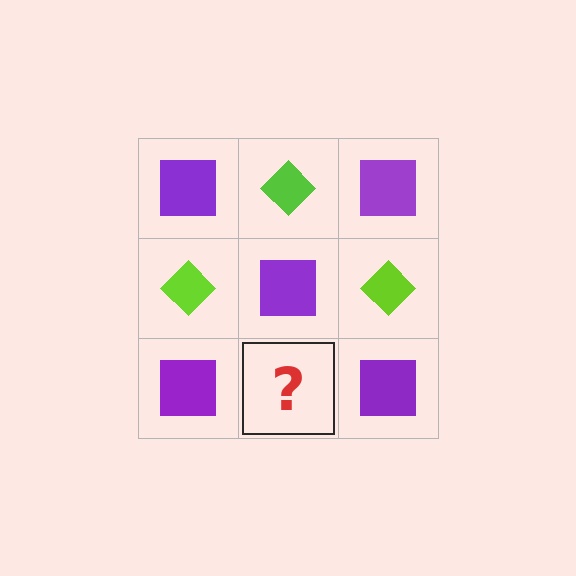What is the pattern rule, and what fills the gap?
The rule is that it alternates purple square and lime diamond in a checkerboard pattern. The gap should be filled with a lime diamond.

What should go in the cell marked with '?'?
The missing cell should contain a lime diamond.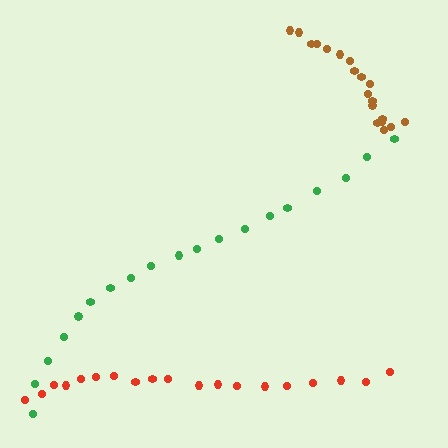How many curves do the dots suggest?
There are 3 distinct paths.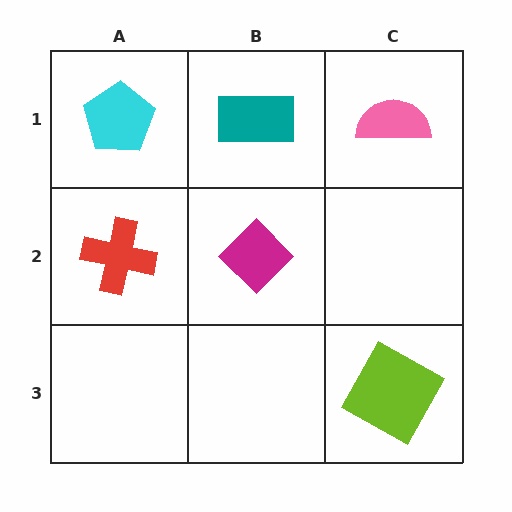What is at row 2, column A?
A red cross.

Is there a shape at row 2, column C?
No, that cell is empty.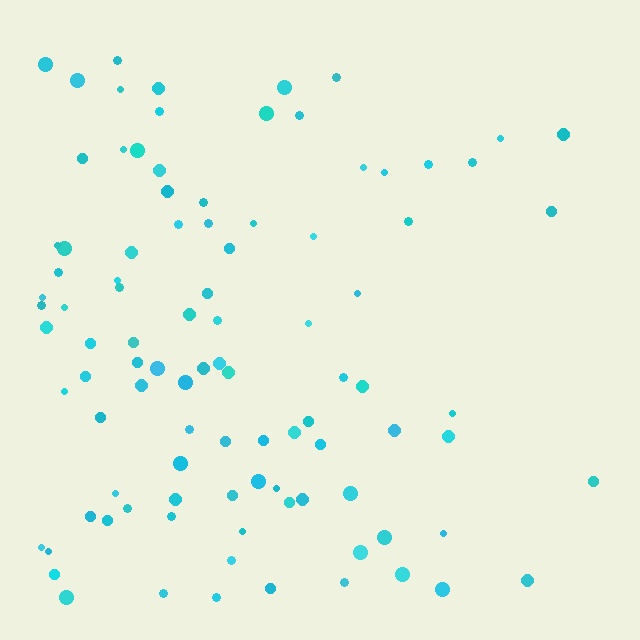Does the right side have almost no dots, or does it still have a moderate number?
Still a moderate number, just noticeably fewer than the left.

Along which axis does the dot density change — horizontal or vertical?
Horizontal.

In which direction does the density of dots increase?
From right to left, with the left side densest.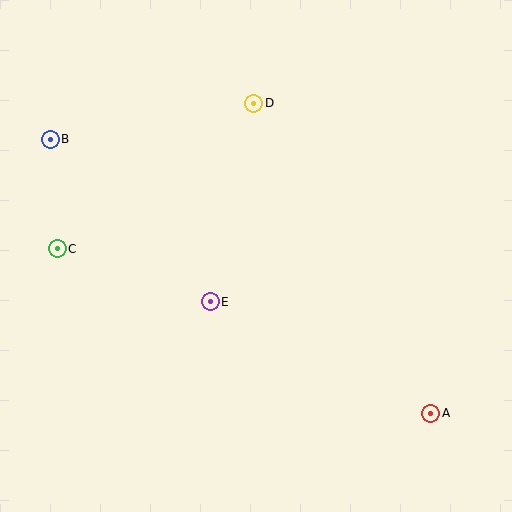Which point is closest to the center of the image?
Point E at (210, 302) is closest to the center.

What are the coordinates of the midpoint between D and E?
The midpoint between D and E is at (232, 202).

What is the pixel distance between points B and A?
The distance between B and A is 469 pixels.